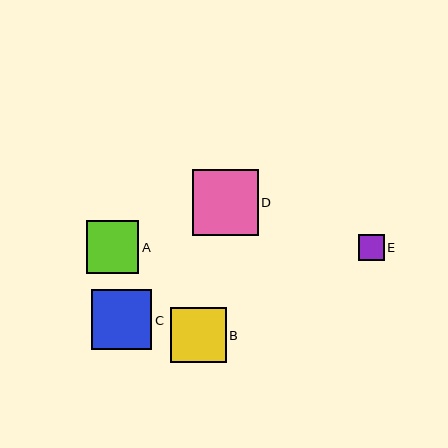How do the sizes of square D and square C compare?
Square D and square C are approximately the same size.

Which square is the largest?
Square D is the largest with a size of approximately 66 pixels.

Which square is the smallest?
Square E is the smallest with a size of approximately 25 pixels.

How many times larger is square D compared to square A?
Square D is approximately 1.3 times the size of square A.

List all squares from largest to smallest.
From largest to smallest: D, C, B, A, E.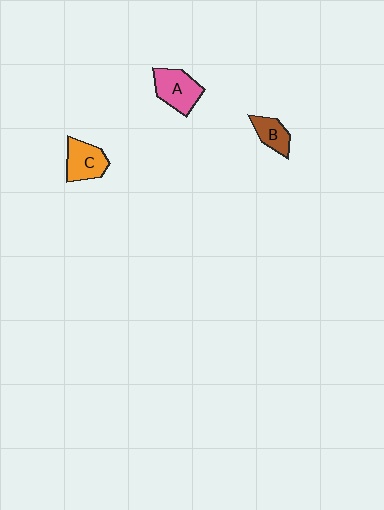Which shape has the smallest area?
Shape B (brown).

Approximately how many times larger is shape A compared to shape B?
Approximately 1.6 times.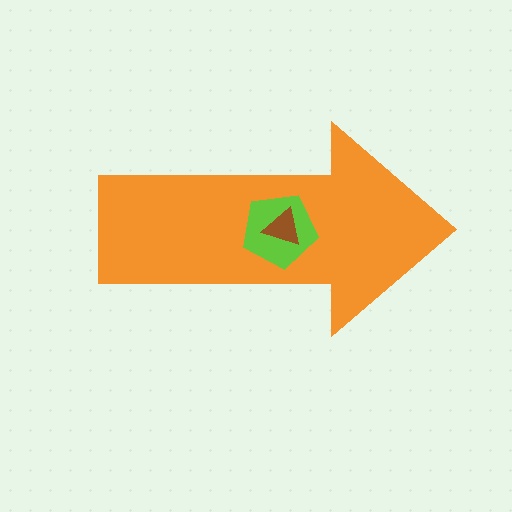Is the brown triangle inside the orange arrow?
Yes.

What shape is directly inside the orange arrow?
The lime pentagon.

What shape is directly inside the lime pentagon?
The brown triangle.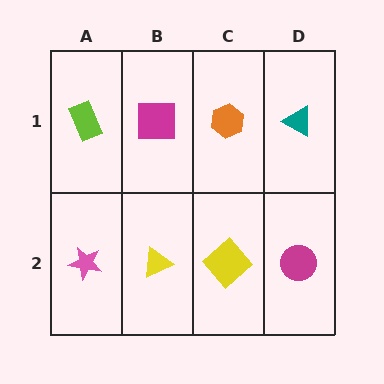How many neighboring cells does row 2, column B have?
3.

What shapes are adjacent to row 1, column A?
A pink star (row 2, column A), a magenta square (row 1, column B).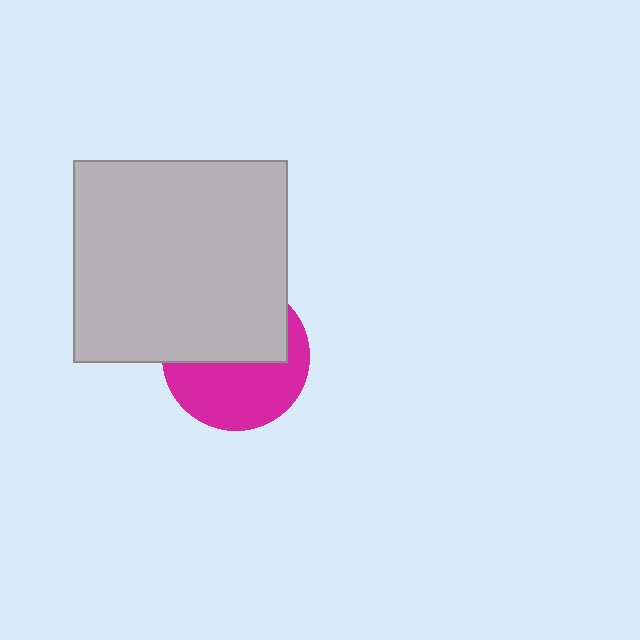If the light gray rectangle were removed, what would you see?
You would see the complete magenta circle.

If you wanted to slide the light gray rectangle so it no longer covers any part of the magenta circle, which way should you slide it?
Slide it up — that is the most direct way to separate the two shapes.